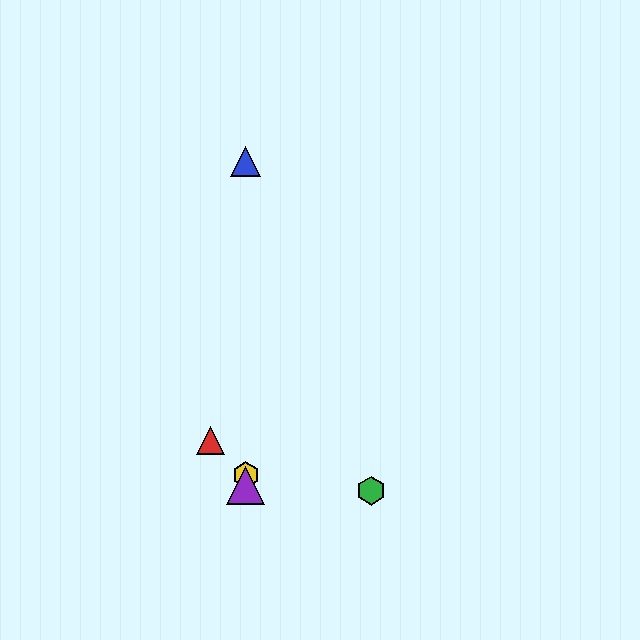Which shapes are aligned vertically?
The blue triangle, the yellow hexagon, the purple triangle are aligned vertically.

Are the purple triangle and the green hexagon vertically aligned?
No, the purple triangle is at x≈246 and the green hexagon is at x≈371.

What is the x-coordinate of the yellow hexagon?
The yellow hexagon is at x≈246.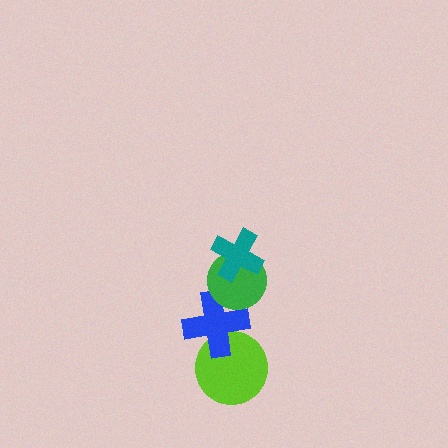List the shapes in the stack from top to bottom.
From top to bottom: the teal cross, the green circle, the blue cross, the lime circle.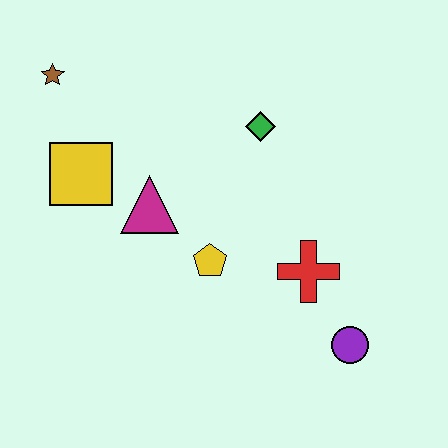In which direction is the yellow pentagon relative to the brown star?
The yellow pentagon is below the brown star.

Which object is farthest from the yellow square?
The purple circle is farthest from the yellow square.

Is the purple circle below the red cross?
Yes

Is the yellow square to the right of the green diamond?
No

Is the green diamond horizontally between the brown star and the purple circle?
Yes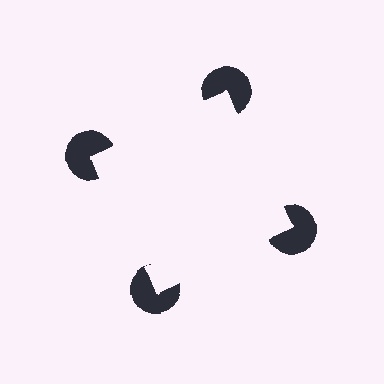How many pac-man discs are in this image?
There are 4 — one at each vertex of the illusory square.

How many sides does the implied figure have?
4 sides.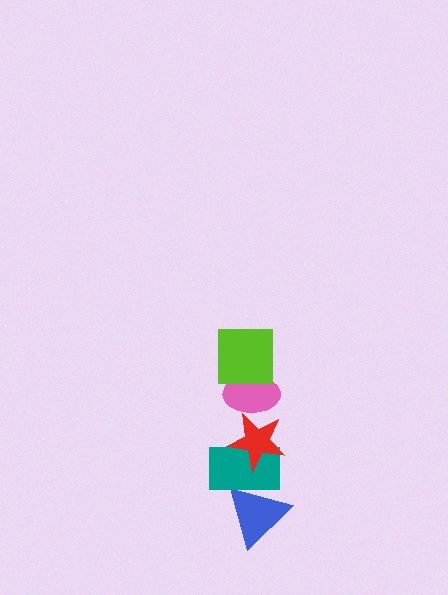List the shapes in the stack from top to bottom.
From top to bottom: the lime square, the pink ellipse, the red star, the teal rectangle, the blue triangle.